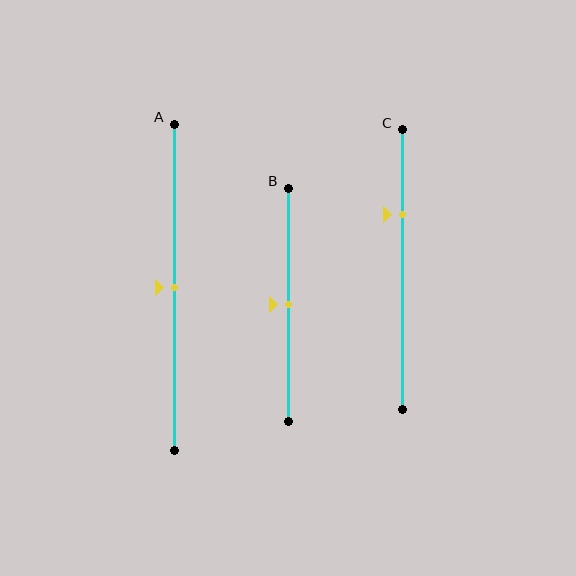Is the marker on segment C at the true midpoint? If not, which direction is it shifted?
No, the marker on segment C is shifted upward by about 20% of the segment length.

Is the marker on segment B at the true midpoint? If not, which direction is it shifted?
Yes, the marker on segment B is at the true midpoint.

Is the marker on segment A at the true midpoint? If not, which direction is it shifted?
Yes, the marker on segment A is at the true midpoint.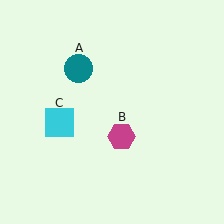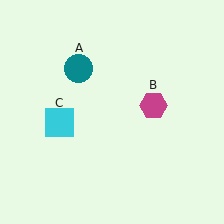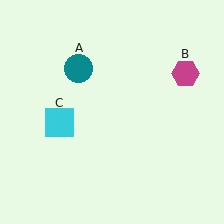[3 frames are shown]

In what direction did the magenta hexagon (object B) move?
The magenta hexagon (object B) moved up and to the right.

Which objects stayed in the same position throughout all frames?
Teal circle (object A) and cyan square (object C) remained stationary.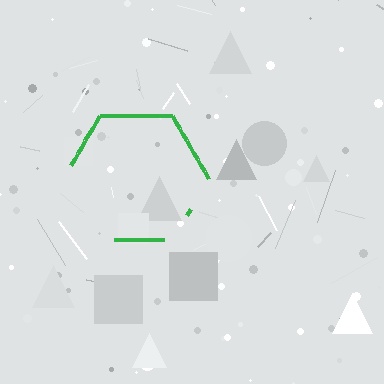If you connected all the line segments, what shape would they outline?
They would outline a hexagon.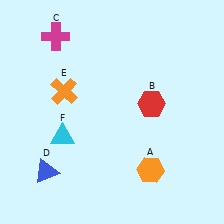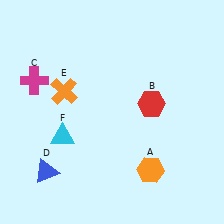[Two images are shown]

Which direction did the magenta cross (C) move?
The magenta cross (C) moved down.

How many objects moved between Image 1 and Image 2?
1 object moved between the two images.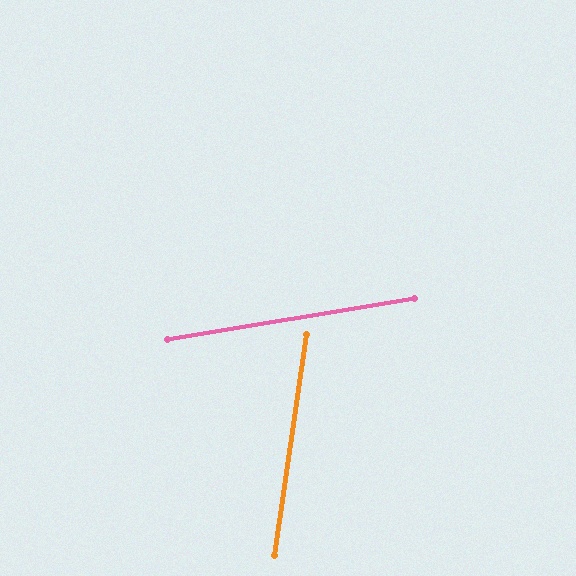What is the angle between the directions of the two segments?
Approximately 72 degrees.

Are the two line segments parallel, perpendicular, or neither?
Neither parallel nor perpendicular — they differ by about 72°.